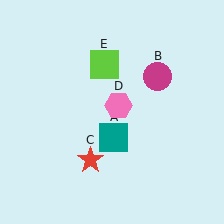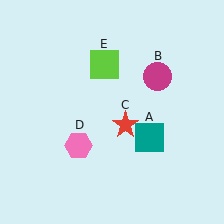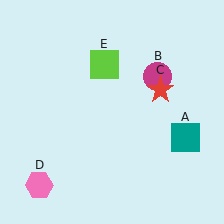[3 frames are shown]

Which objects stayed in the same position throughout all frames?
Magenta circle (object B) and lime square (object E) remained stationary.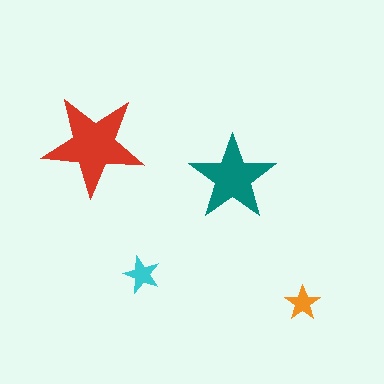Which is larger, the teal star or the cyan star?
The teal one.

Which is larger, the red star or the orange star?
The red one.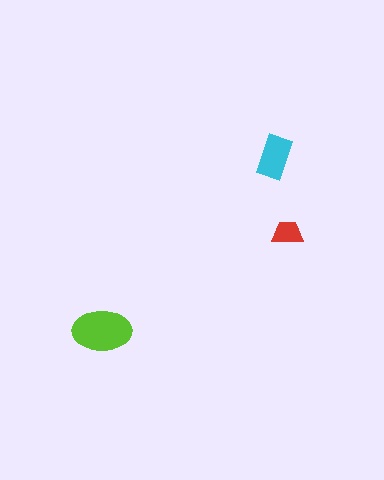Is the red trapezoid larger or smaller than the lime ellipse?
Smaller.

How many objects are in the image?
There are 3 objects in the image.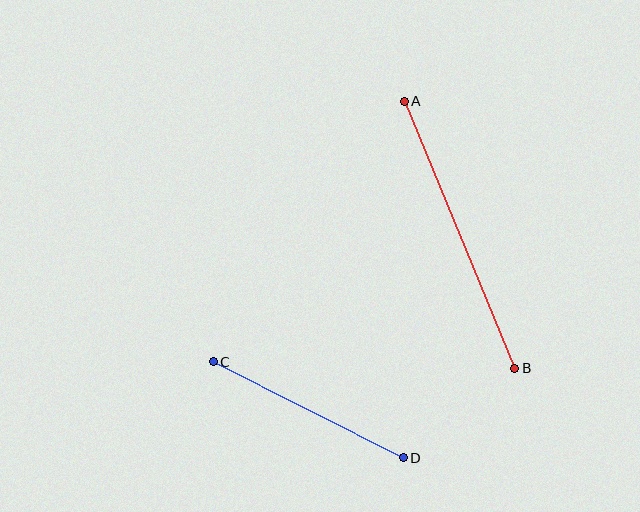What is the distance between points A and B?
The distance is approximately 289 pixels.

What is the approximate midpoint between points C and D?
The midpoint is at approximately (308, 410) pixels.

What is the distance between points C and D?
The distance is approximately 213 pixels.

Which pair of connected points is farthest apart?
Points A and B are farthest apart.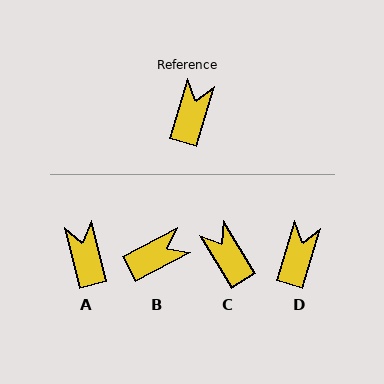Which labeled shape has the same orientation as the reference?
D.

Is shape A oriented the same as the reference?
No, it is off by about 31 degrees.